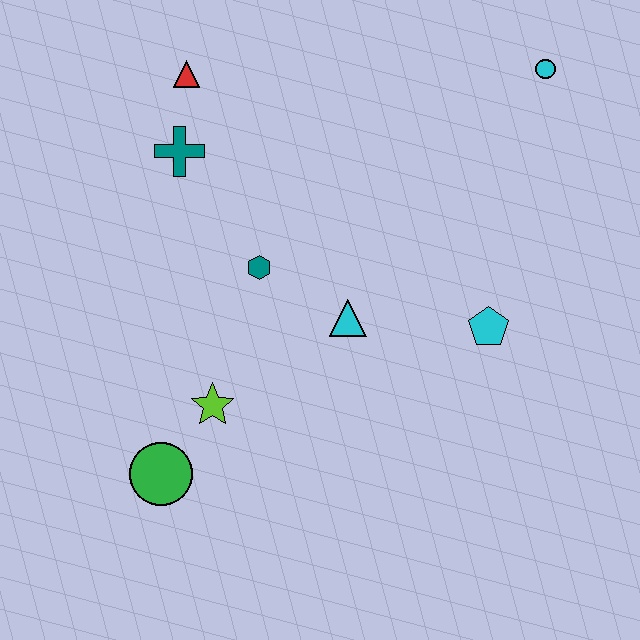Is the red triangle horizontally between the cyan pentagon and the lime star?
No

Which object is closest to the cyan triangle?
The teal hexagon is closest to the cyan triangle.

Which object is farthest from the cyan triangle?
The cyan circle is farthest from the cyan triangle.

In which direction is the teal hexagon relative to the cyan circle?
The teal hexagon is to the left of the cyan circle.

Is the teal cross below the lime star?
No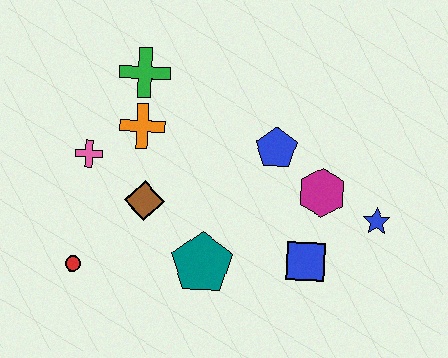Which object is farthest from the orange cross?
The blue star is farthest from the orange cross.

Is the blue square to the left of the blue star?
Yes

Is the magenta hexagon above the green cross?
No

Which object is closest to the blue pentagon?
The magenta hexagon is closest to the blue pentagon.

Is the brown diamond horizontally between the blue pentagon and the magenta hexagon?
No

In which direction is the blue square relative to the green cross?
The blue square is below the green cross.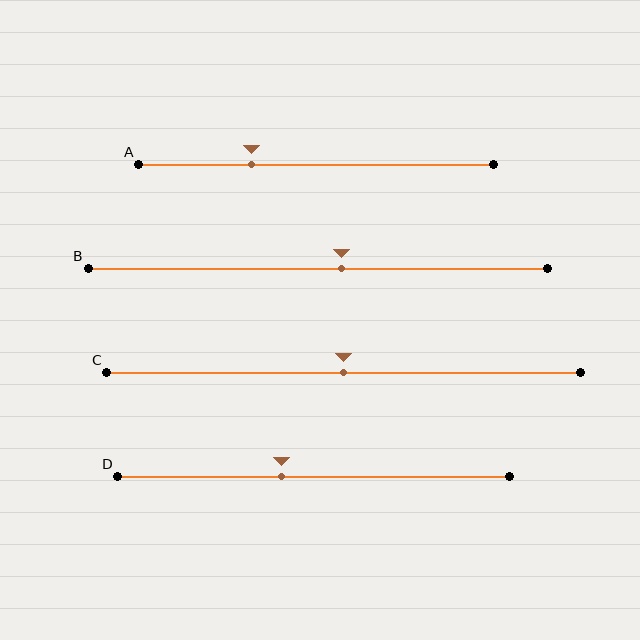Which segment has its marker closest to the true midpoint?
Segment C has its marker closest to the true midpoint.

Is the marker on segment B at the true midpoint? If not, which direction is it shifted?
No, the marker on segment B is shifted to the right by about 5% of the segment length.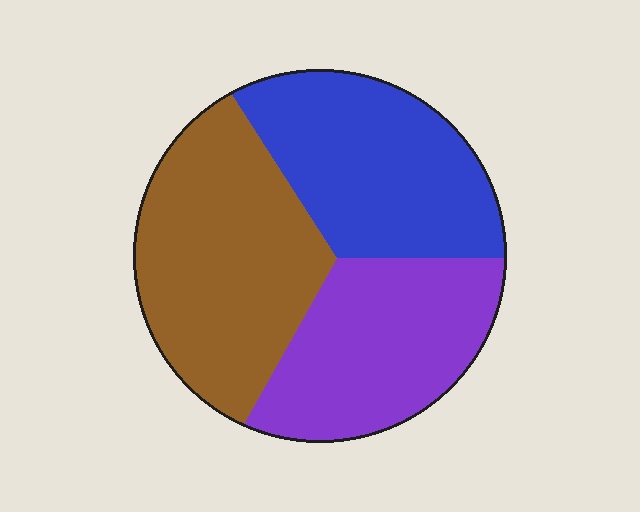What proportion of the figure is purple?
Purple takes up about one third (1/3) of the figure.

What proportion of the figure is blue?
Blue takes up between a quarter and a half of the figure.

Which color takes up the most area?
Brown, at roughly 40%.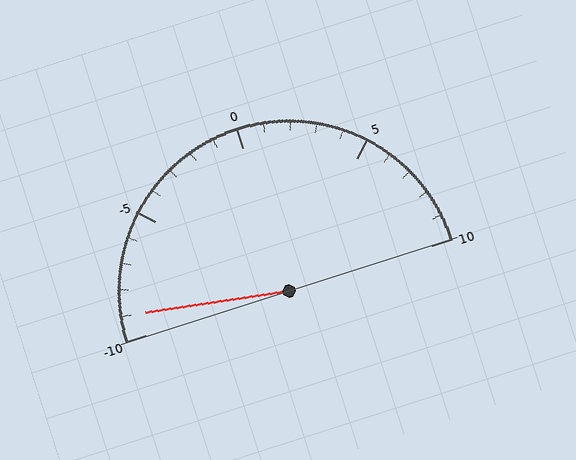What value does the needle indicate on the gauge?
The needle indicates approximately -9.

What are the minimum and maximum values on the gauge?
The gauge ranges from -10 to 10.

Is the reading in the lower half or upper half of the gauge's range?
The reading is in the lower half of the range (-10 to 10).